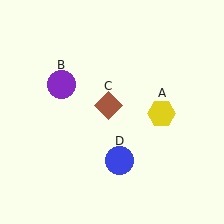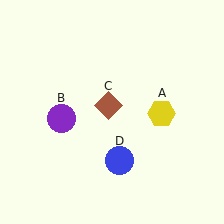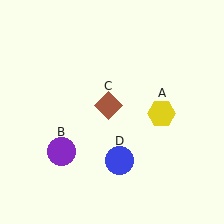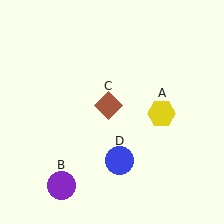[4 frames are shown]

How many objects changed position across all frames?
1 object changed position: purple circle (object B).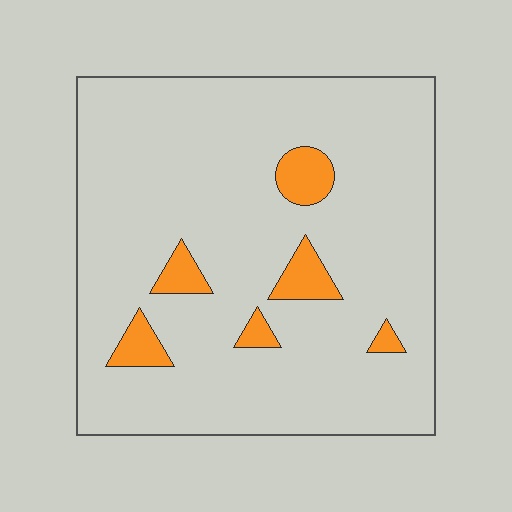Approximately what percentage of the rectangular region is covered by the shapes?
Approximately 10%.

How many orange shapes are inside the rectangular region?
6.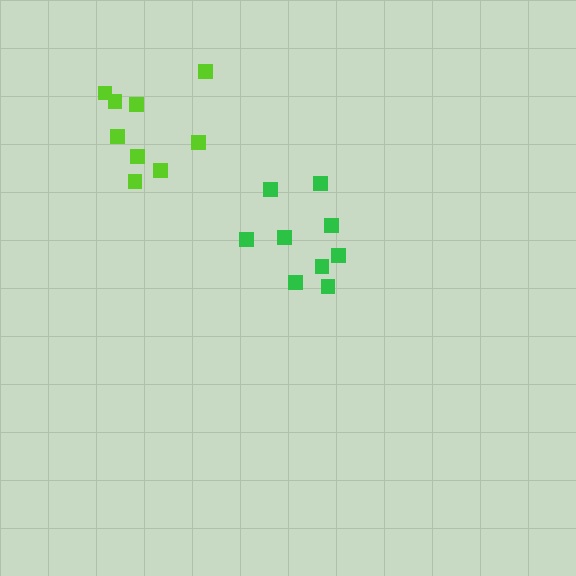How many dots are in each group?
Group 1: 9 dots, Group 2: 9 dots (18 total).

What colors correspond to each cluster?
The clusters are colored: green, lime.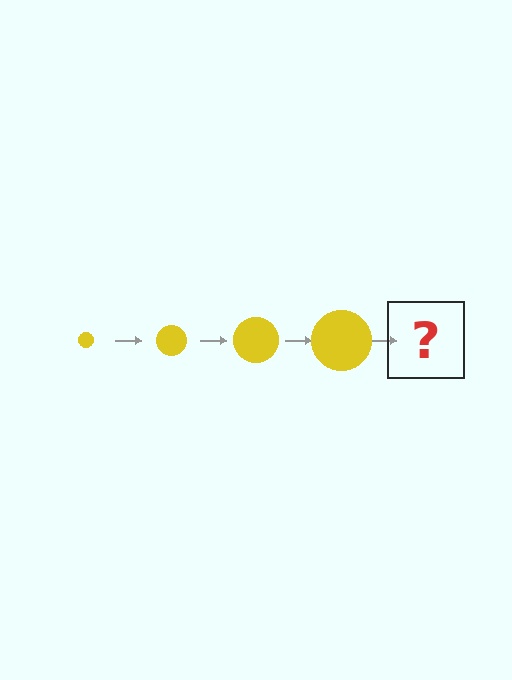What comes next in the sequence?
The next element should be a yellow circle, larger than the previous one.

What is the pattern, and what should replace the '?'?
The pattern is that the circle gets progressively larger each step. The '?' should be a yellow circle, larger than the previous one.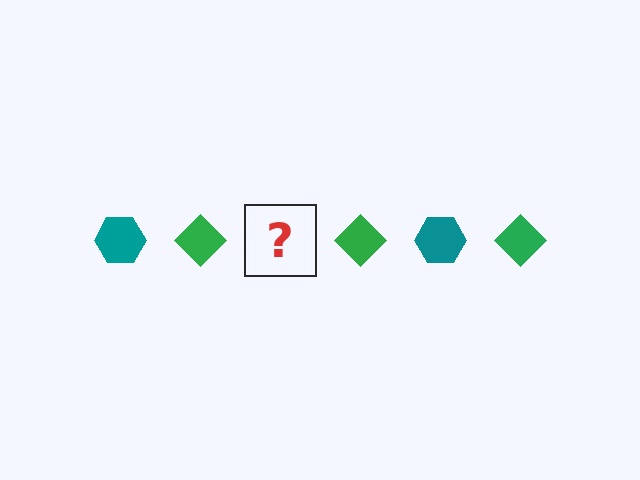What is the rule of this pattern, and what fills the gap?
The rule is that the pattern alternates between teal hexagon and green diamond. The gap should be filled with a teal hexagon.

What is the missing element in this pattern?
The missing element is a teal hexagon.